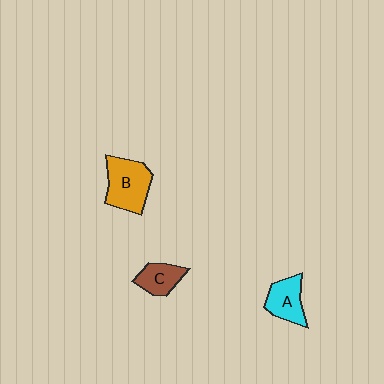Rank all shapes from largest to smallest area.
From largest to smallest: B (orange), A (cyan), C (brown).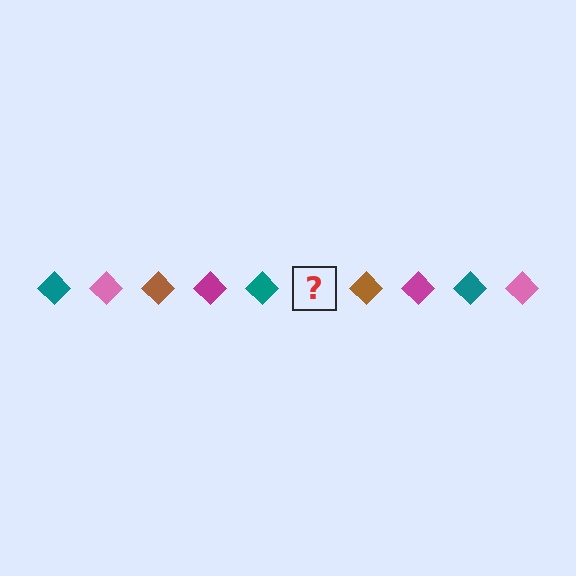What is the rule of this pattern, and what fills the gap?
The rule is that the pattern cycles through teal, pink, brown, magenta diamonds. The gap should be filled with a pink diamond.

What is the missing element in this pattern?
The missing element is a pink diamond.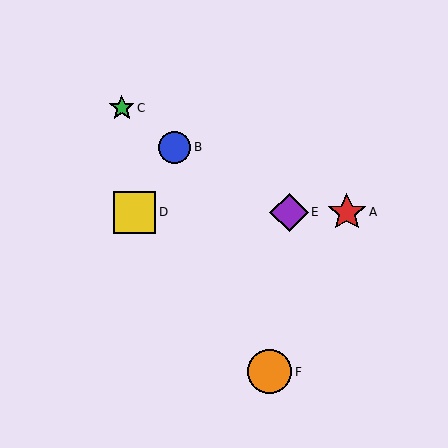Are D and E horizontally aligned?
Yes, both are at y≈212.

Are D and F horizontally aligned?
No, D is at y≈212 and F is at y≈372.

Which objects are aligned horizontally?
Objects A, D, E are aligned horizontally.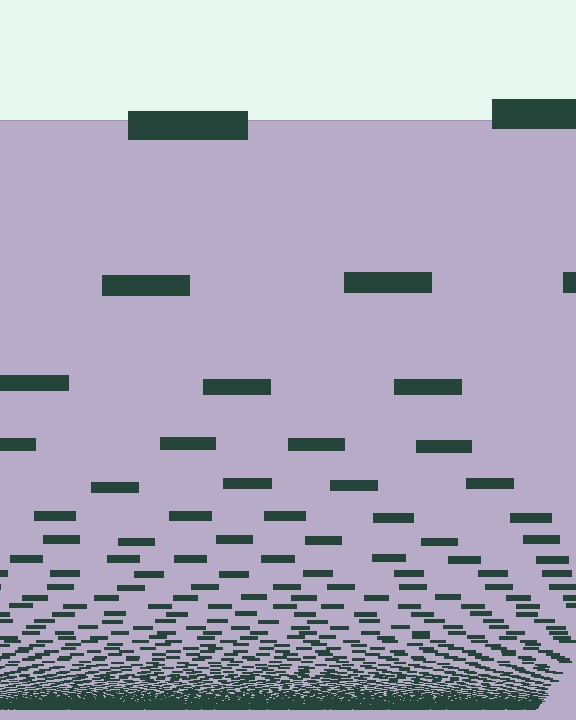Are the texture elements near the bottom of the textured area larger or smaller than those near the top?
Smaller. The gradient is inverted — elements near the bottom are smaller and denser.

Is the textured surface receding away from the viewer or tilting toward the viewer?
The surface appears to tilt toward the viewer. Texture elements get larger and sparser toward the top.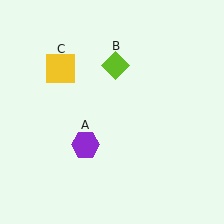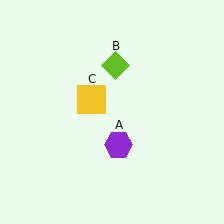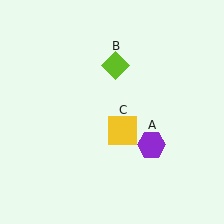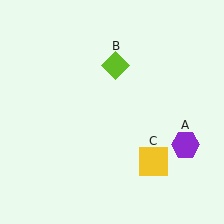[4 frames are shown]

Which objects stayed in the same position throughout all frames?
Lime diamond (object B) remained stationary.